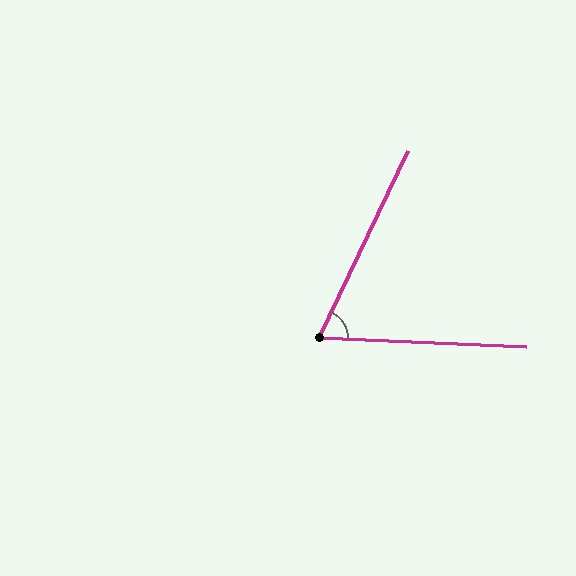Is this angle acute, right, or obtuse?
It is acute.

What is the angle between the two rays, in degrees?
Approximately 67 degrees.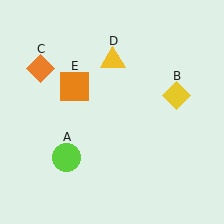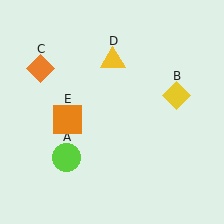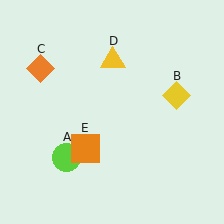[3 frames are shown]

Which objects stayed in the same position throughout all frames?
Lime circle (object A) and yellow diamond (object B) and orange diamond (object C) and yellow triangle (object D) remained stationary.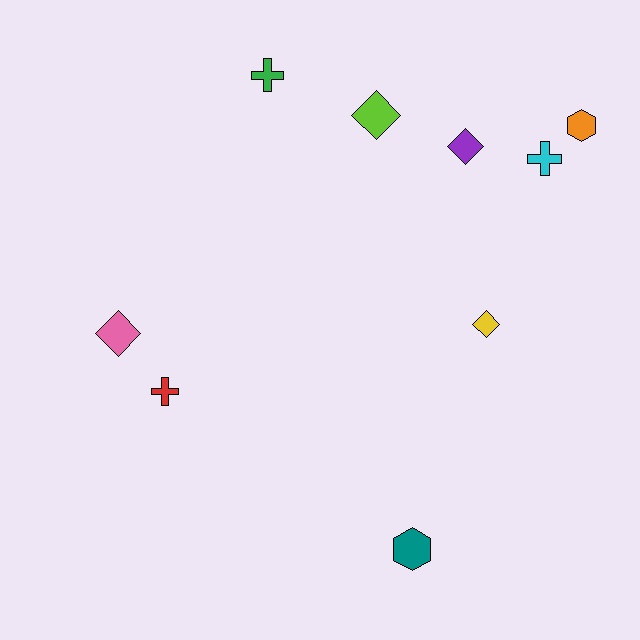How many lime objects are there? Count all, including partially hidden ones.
There is 1 lime object.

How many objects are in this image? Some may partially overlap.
There are 9 objects.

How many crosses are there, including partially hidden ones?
There are 3 crosses.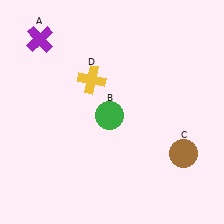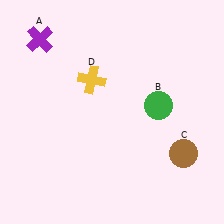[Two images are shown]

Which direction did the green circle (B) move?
The green circle (B) moved right.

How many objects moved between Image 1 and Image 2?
1 object moved between the two images.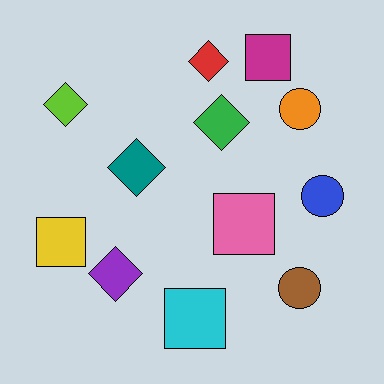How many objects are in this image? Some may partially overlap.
There are 12 objects.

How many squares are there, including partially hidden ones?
There are 4 squares.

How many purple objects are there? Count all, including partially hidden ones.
There is 1 purple object.